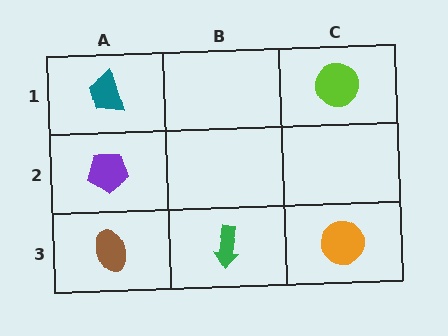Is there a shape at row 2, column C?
No, that cell is empty.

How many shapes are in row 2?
1 shape.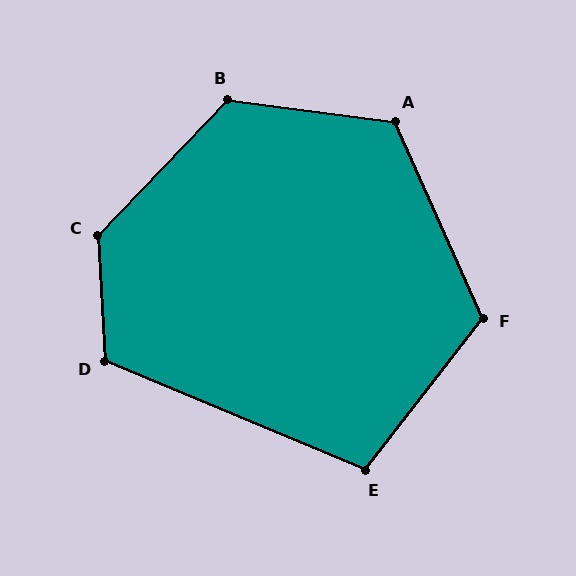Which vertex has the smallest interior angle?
E, at approximately 105 degrees.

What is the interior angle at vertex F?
Approximately 118 degrees (obtuse).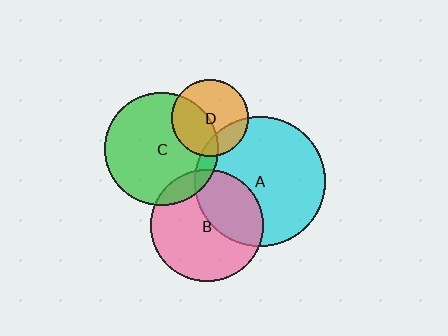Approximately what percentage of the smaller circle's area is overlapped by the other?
Approximately 10%.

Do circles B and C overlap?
Yes.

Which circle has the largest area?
Circle A (cyan).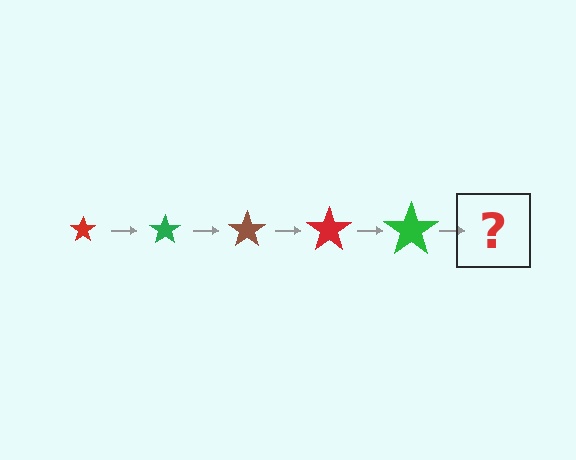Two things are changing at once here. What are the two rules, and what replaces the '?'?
The two rules are that the star grows larger each step and the color cycles through red, green, and brown. The '?' should be a brown star, larger than the previous one.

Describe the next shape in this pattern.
It should be a brown star, larger than the previous one.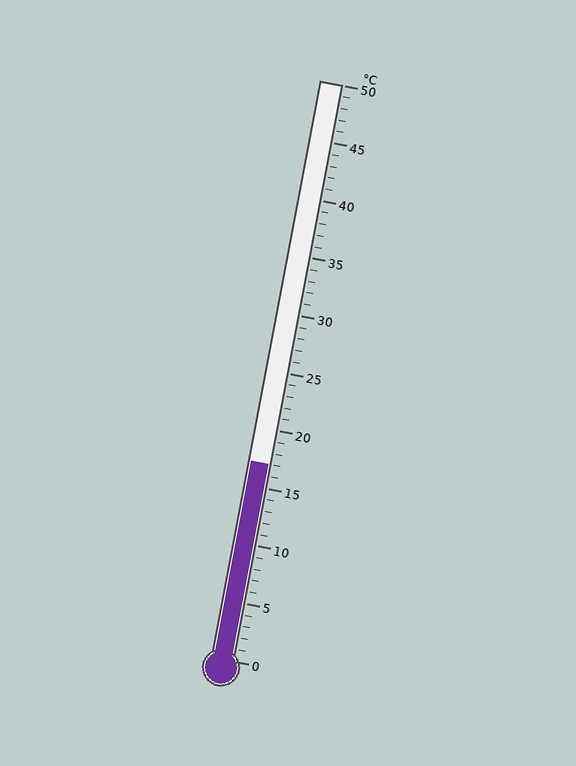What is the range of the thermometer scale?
The thermometer scale ranges from 0°C to 50°C.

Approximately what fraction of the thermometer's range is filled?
The thermometer is filled to approximately 35% of its range.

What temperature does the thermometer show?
The thermometer shows approximately 17°C.